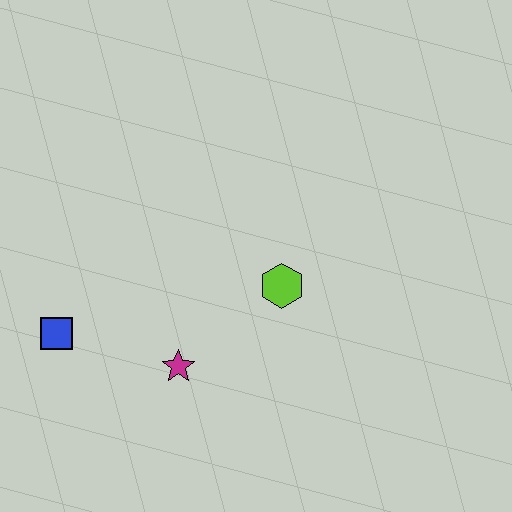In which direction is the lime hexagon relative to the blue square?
The lime hexagon is to the right of the blue square.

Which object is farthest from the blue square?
The lime hexagon is farthest from the blue square.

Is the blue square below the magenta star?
No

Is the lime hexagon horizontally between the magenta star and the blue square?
No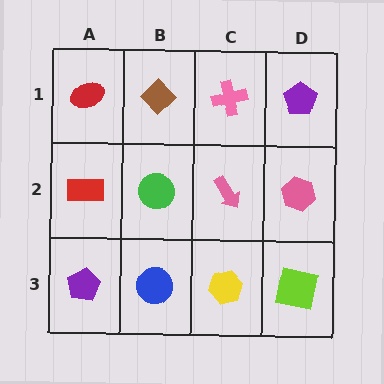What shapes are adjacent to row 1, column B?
A green circle (row 2, column B), a red ellipse (row 1, column A), a pink cross (row 1, column C).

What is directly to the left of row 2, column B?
A red rectangle.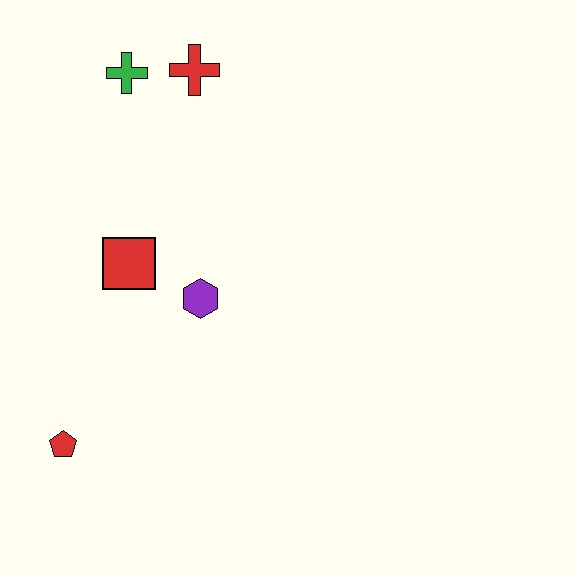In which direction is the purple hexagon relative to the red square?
The purple hexagon is to the right of the red square.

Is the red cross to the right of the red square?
Yes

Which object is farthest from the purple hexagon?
The green cross is farthest from the purple hexagon.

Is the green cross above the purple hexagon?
Yes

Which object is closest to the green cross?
The red cross is closest to the green cross.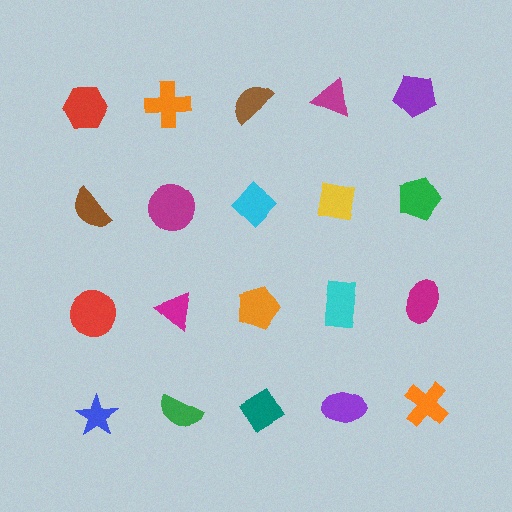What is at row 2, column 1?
A brown semicircle.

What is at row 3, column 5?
A magenta ellipse.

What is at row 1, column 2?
An orange cross.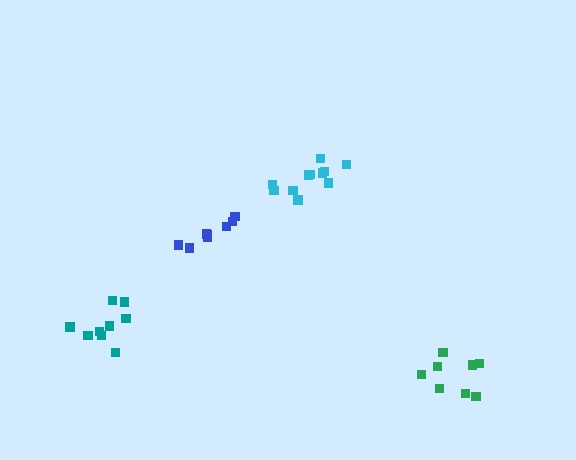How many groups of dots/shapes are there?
There are 4 groups.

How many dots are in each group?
Group 1: 8 dots, Group 2: 8 dots, Group 3: 9 dots, Group 4: 11 dots (36 total).